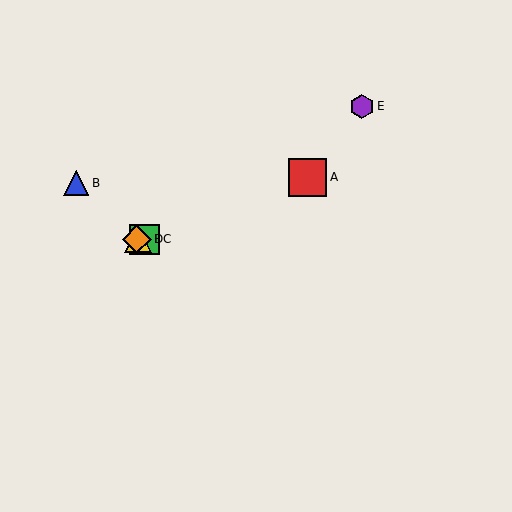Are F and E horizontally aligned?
No, F is at y≈239 and E is at y≈106.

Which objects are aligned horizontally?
Objects C, D, F are aligned horizontally.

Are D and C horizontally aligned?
Yes, both are at y≈239.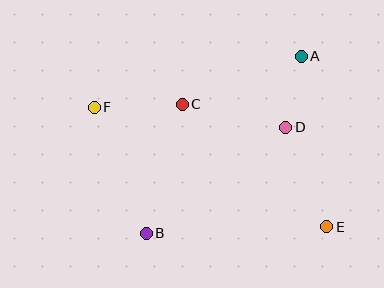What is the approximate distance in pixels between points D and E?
The distance between D and E is approximately 108 pixels.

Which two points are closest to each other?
Points A and D are closest to each other.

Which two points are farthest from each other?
Points E and F are farthest from each other.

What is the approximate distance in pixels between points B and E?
The distance between B and E is approximately 180 pixels.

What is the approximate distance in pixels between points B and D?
The distance between B and D is approximately 175 pixels.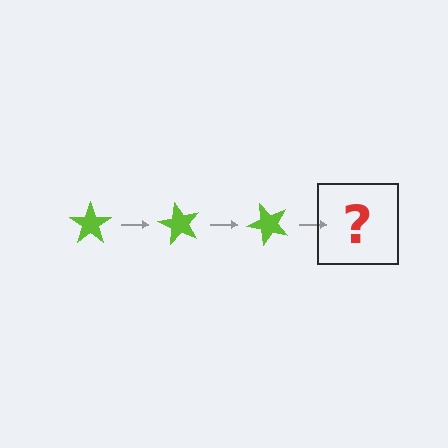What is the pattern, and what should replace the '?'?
The pattern is that the star rotates 60 degrees each step. The '?' should be a lime star rotated 180 degrees.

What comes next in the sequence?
The next element should be a lime star rotated 180 degrees.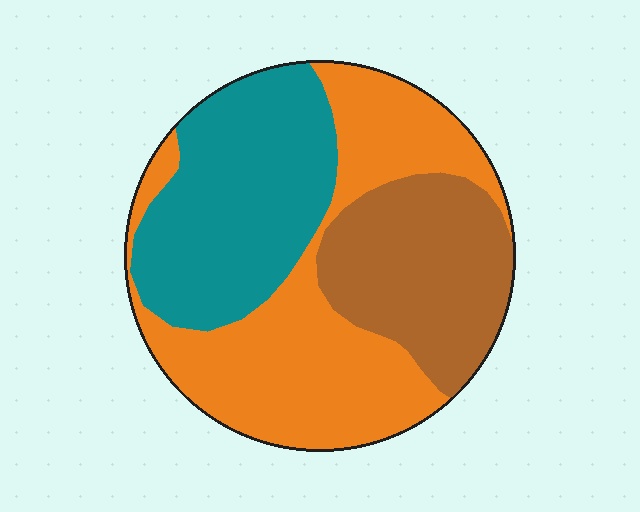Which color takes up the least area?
Brown, at roughly 25%.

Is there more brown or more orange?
Orange.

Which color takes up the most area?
Orange, at roughly 45%.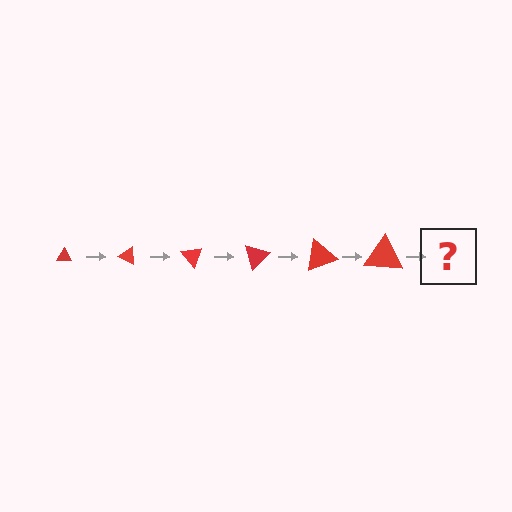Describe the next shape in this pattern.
It should be a triangle, larger than the previous one and rotated 150 degrees from the start.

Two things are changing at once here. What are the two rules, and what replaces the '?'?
The two rules are that the triangle grows larger each step and it rotates 25 degrees each step. The '?' should be a triangle, larger than the previous one and rotated 150 degrees from the start.